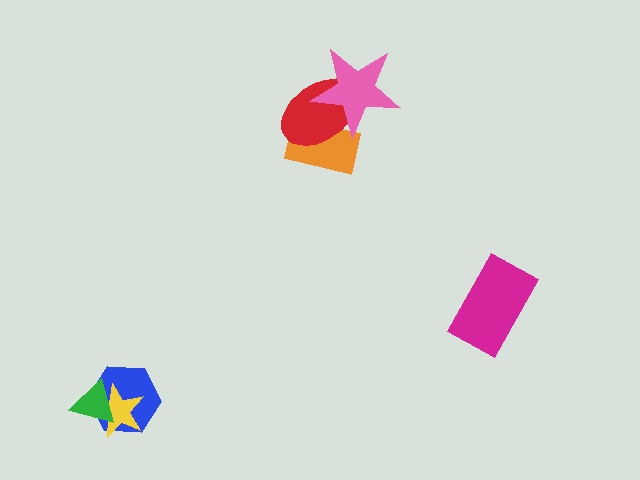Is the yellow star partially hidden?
Yes, it is partially covered by another shape.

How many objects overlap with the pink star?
2 objects overlap with the pink star.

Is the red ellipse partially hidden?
Yes, it is partially covered by another shape.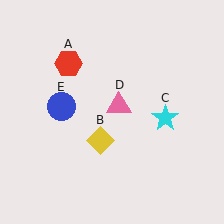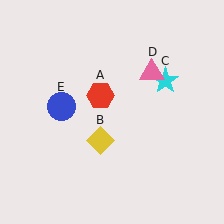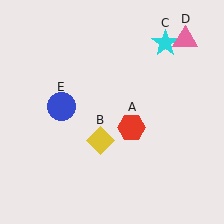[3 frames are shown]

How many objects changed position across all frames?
3 objects changed position: red hexagon (object A), cyan star (object C), pink triangle (object D).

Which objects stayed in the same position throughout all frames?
Yellow diamond (object B) and blue circle (object E) remained stationary.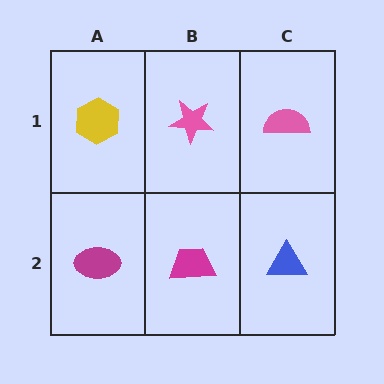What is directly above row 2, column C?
A pink semicircle.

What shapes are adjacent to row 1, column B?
A magenta trapezoid (row 2, column B), a yellow hexagon (row 1, column A), a pink semicircle (row 1, column C).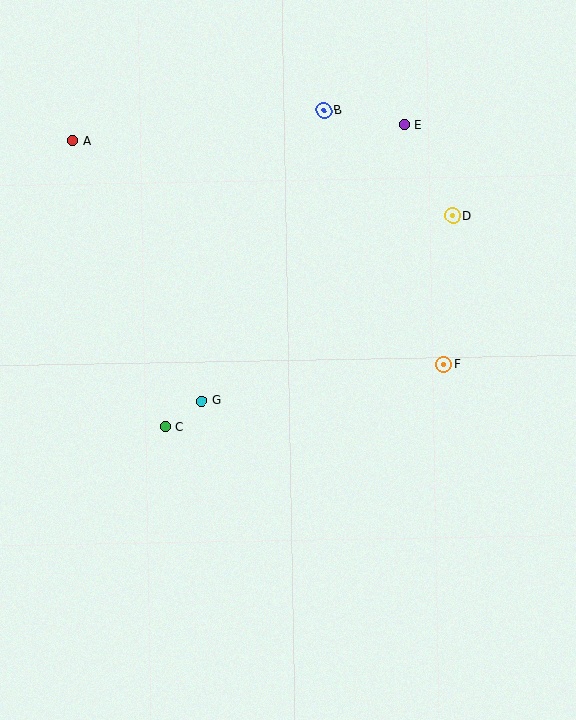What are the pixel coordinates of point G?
Point G is at (201, 401).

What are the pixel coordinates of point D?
Point D is at (453, 216).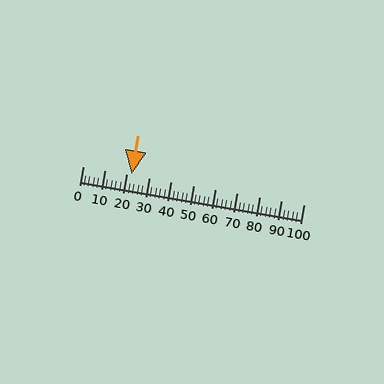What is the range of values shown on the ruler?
The ruler shows values from 0 to 100.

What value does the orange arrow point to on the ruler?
The orange arrow points to approximately 22.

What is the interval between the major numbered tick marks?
The major tick marks are spaced 10 units apart.